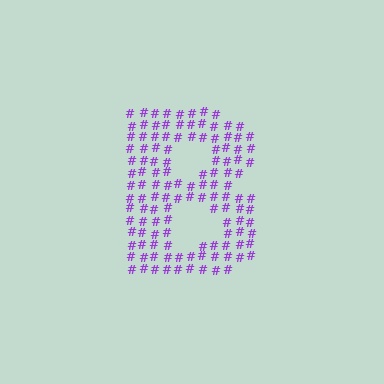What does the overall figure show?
The overall figure shows the letter B.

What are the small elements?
The small elements are hash symbols.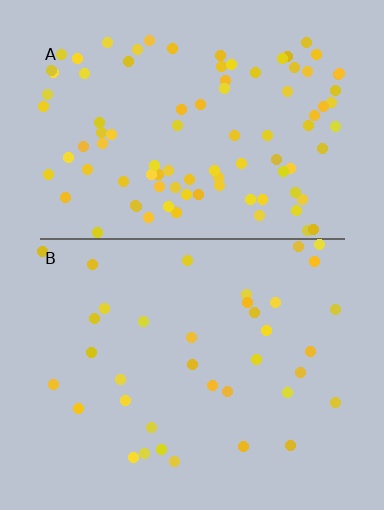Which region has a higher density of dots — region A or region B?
A (the top).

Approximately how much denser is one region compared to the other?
Approximately 2.6× — region A over region B.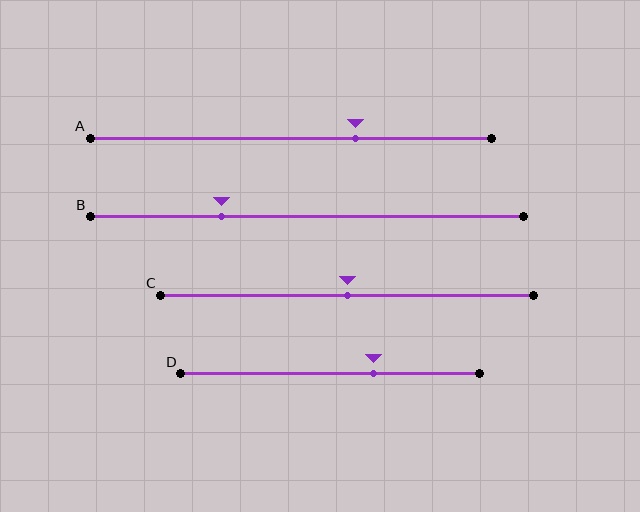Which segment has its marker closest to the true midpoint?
Segment C has its marker closest to the true midpoint.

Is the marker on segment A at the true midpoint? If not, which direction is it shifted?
No, the marker on segment A is shifted to the right by about 16% of the segment length.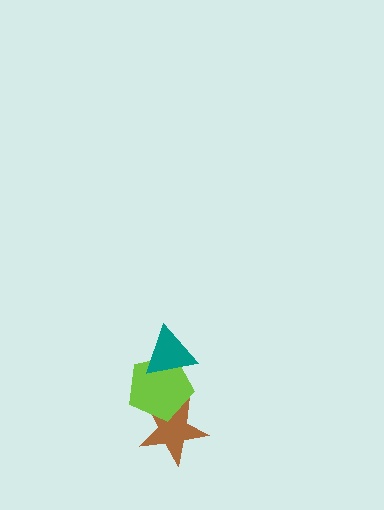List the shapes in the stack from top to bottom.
From top to bottom: the teal triangle, the lime pentagon, the brown star.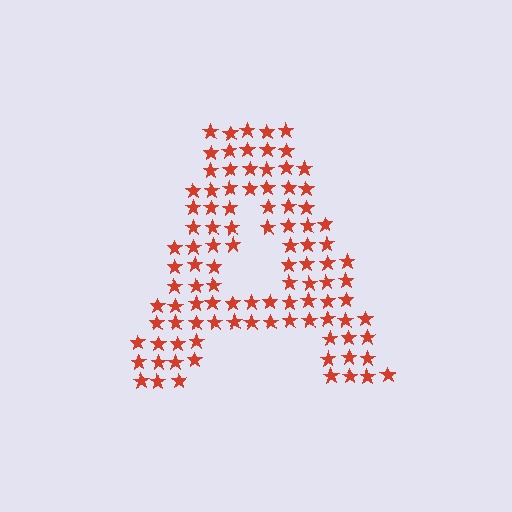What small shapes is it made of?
It is made of small stars.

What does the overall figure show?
The overall figure shows the letter A.